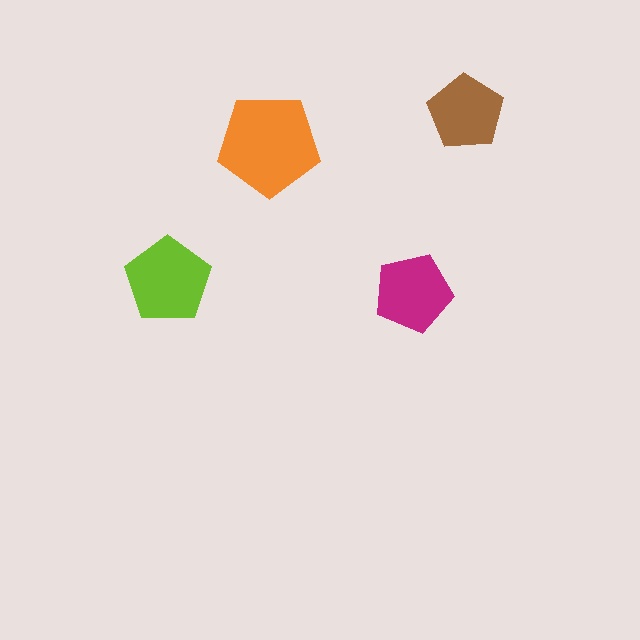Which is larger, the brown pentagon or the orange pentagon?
The orange one.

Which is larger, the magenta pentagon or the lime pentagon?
The lime one.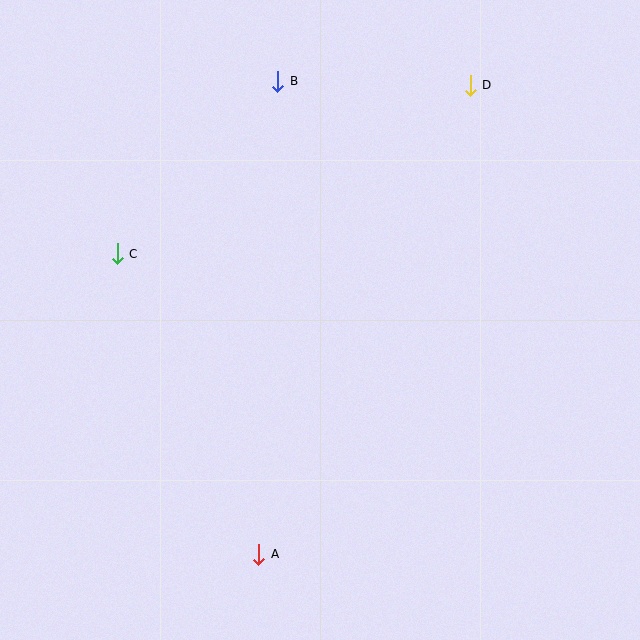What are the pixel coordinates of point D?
Point D is at (470, 85).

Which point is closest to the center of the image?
Point C at (117, 254) is closest to the center.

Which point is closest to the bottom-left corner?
Point A is closest to the bottom-left corner.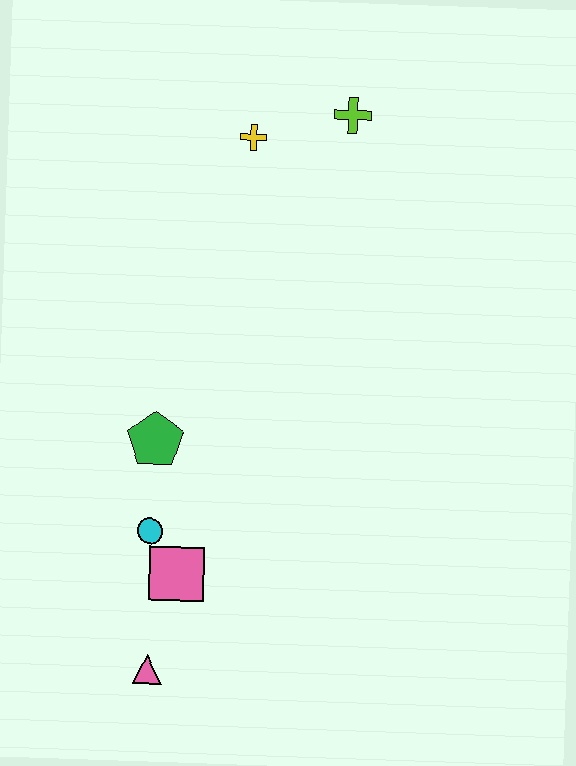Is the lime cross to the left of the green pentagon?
No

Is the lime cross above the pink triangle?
Yes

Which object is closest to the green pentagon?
The cyan circle is closest to the green pentagon.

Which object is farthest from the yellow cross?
The pink triangle is farthest from the yellow cross.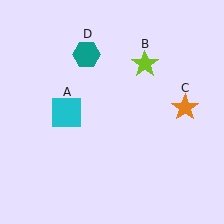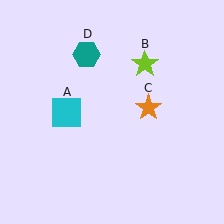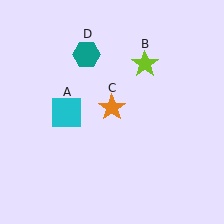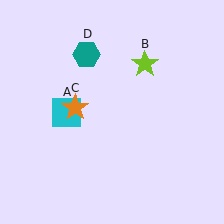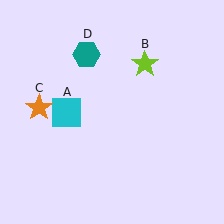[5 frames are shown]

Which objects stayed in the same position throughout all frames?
Cyan square (object A) and lime star (object B) and teal hexagon (object D) remained stationary.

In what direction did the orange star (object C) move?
The orange star (object C) moved left.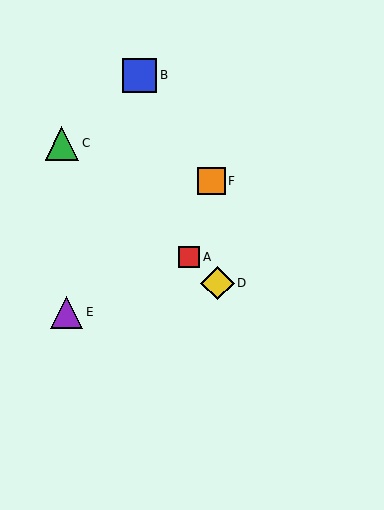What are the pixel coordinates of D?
Object D is at (218, 283).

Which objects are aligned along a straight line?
Objects A, C, D are aligned along a straight line.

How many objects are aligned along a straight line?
3 objects (A, C, D) are aligned along a straight line.